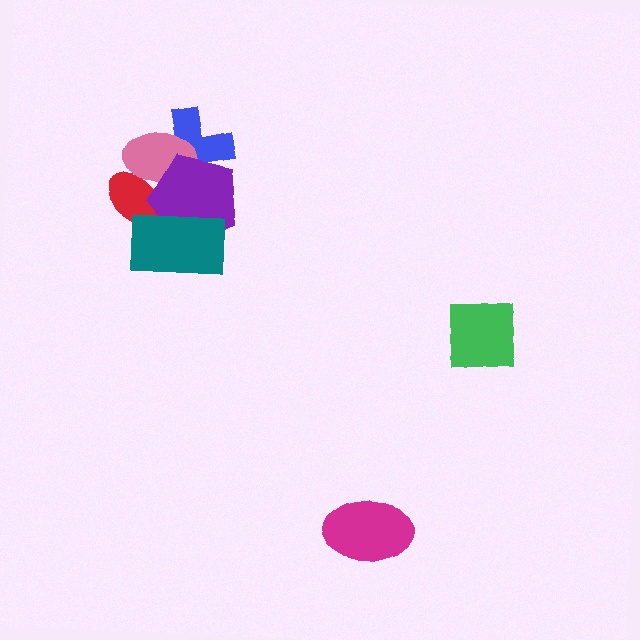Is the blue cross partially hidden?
Yes, it is partially covered by another shape.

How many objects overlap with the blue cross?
2 objects overlap with the blue cross.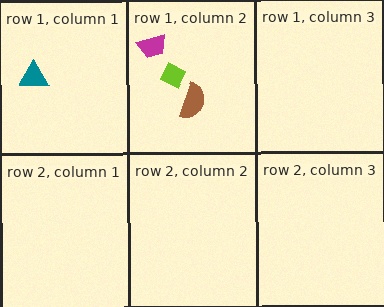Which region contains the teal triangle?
The row 1, column 1 region.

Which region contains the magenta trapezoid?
The row 1, column 2 region.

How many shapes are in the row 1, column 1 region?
1.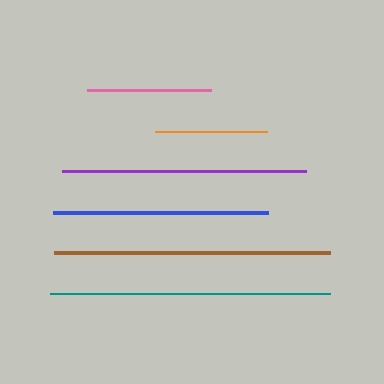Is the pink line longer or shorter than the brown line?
The brown line is longer than the pink line.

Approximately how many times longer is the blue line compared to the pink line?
The blue line is approximately 1.7 times the length of the pink line.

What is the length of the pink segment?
The pink segment is approximately 124 pixels long.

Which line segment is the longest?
The teal line is the longest at approximately 279 pixels.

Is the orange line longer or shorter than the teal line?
The teal line is longer than the orange line.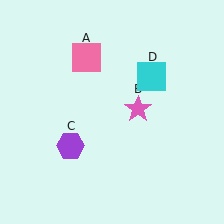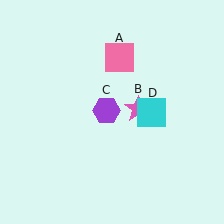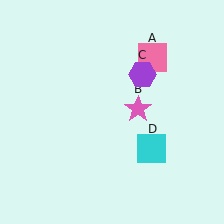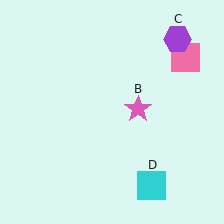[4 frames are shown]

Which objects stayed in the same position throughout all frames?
Pink star (object B) remained stationary.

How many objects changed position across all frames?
3 objects changed position: pink square (object A), purple hexagon (object C), cyan square (object D).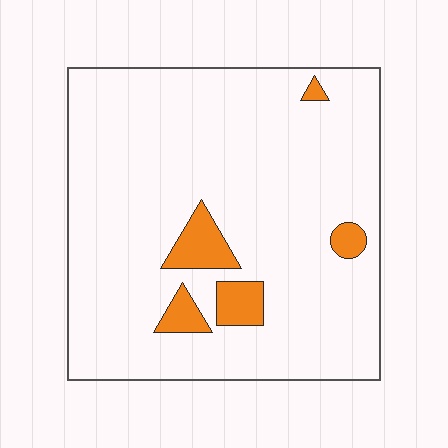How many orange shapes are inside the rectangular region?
5.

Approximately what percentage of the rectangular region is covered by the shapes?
Approximately 10%.